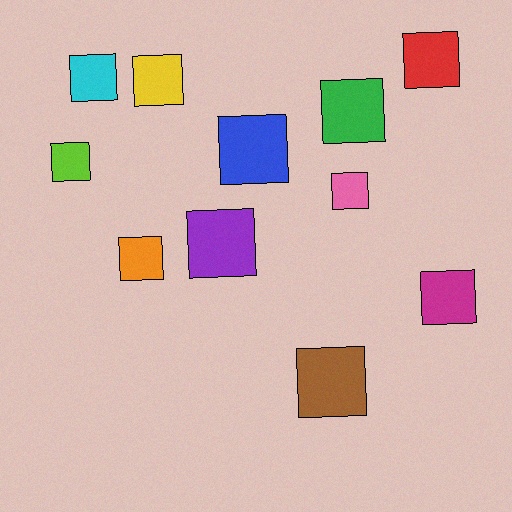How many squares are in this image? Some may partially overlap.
There are 11 squares.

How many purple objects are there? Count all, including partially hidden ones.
There is 1 purple object.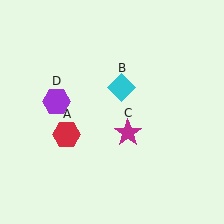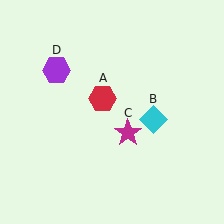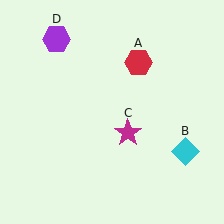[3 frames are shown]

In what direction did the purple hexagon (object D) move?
The purple hexagon (object D) moved up.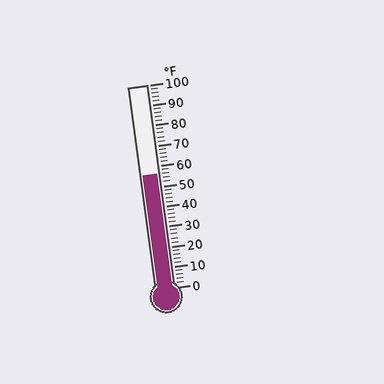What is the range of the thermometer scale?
The thermometer scale ranges from 0°F to 100°F.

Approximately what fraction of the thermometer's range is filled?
The thermometer is filled to approximately 55% of its range.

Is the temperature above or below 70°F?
The temperature is below 70°F.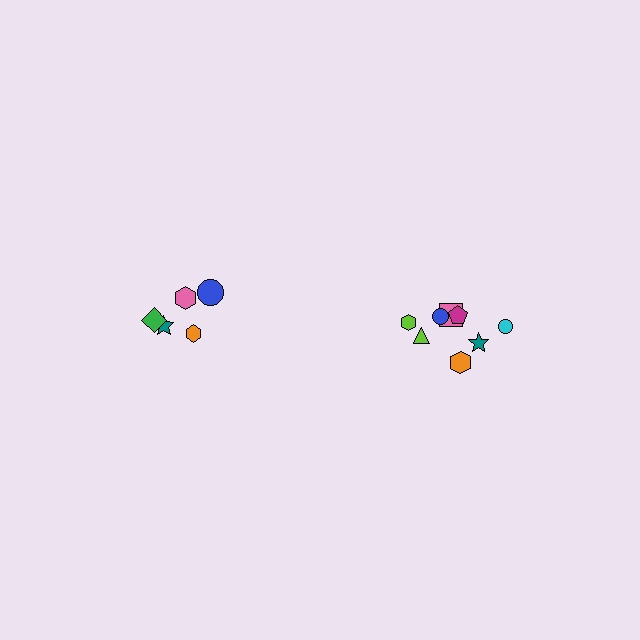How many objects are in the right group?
There are 8 objects.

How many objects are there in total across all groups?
There are 13 objects.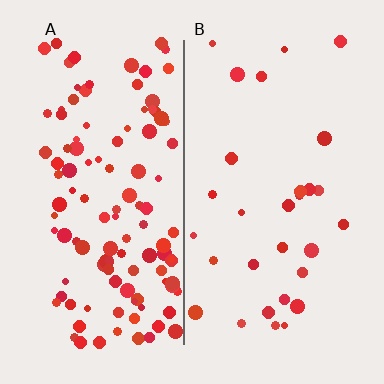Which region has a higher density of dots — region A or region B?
A (the left).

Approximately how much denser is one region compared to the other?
Approximately 3.9× — region A over region B.